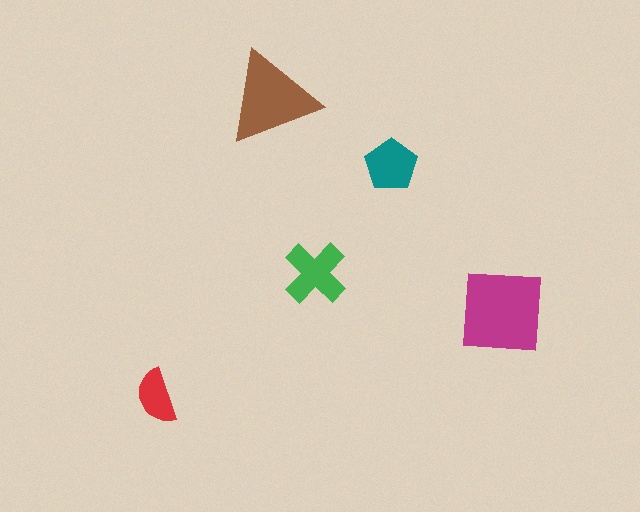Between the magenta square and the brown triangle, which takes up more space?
The magenta square.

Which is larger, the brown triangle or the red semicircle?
The brown triangle.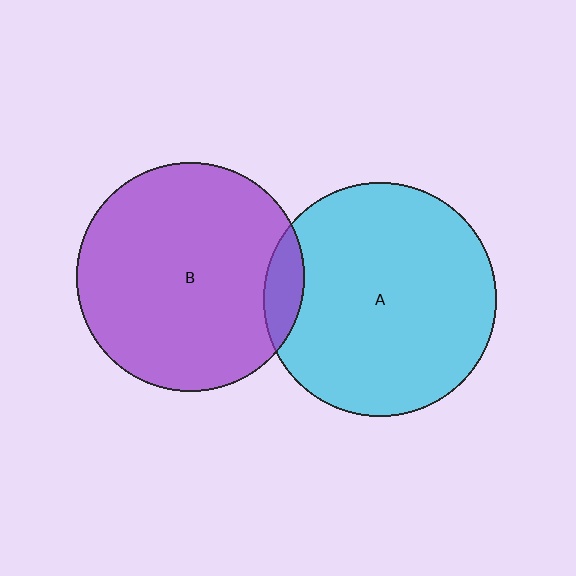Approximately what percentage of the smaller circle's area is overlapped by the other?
Approximately 10%.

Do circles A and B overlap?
Yes.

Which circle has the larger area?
Circle A (cyan).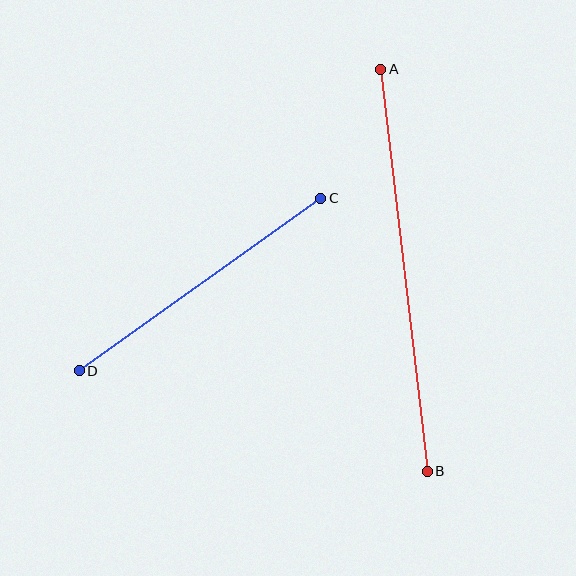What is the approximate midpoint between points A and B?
The midpoint is at approximately (404, 270) pixels.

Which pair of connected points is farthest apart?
Points A and B are farthest apart.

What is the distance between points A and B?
The distance is approximately 404 pixels.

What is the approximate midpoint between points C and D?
The midpoint is at approximately (200, 284) pixels.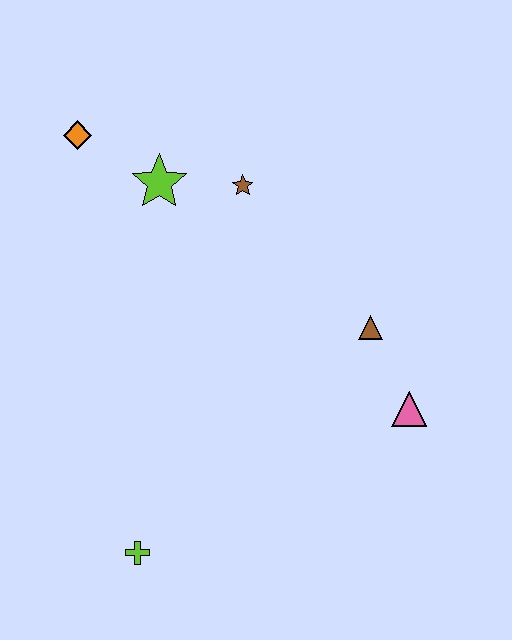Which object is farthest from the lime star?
The lime cross is farthest from the lime star.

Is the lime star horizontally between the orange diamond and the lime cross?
No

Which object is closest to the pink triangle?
The brown triangle is closest to the pink triangle.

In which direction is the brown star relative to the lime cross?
The brown star is above the lime cross.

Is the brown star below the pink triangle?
No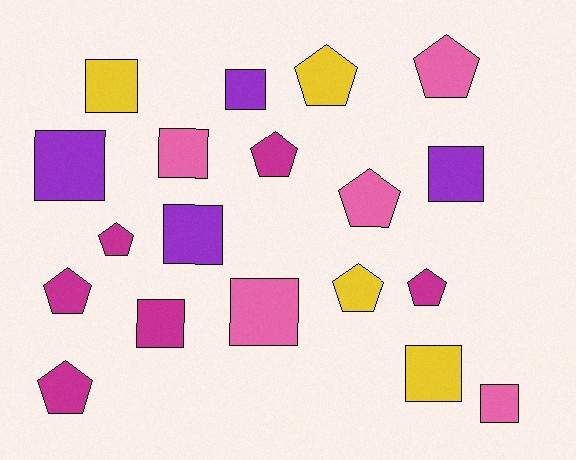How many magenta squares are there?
There is 1 magenta square.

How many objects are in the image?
There are 19 objects.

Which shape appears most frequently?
Square, with 10 objects.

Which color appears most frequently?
Magenta, with 6 objects.